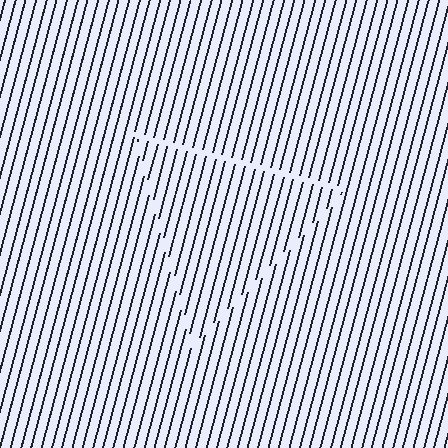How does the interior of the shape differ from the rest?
The interior of the shape contains the same grating, shifted by half a period — the contour is defined by the phase discontinuity where line-ends from the inner and outer gratings abut.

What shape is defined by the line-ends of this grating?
An illusory triangle. The interior of the shape contains the same grating, shifted by half a period — the contour is defined by the phase discontinuity where line-ends from the inner and outer gratings abut.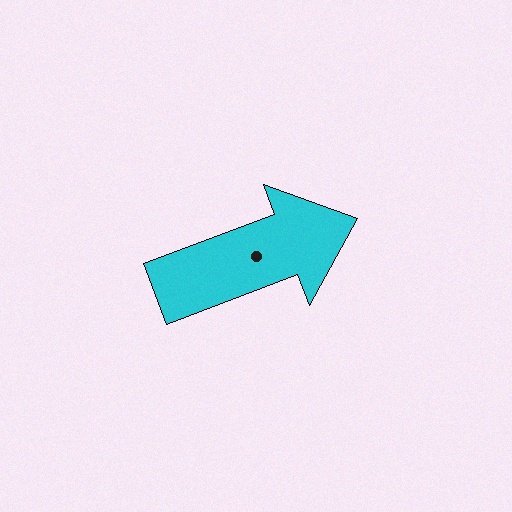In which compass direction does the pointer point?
East.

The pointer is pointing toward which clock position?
Roughly 2 o'clock.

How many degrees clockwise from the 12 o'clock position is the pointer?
Approximately 69 degrees.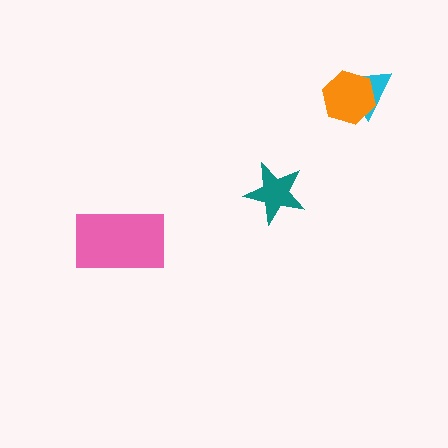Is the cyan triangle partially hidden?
Yes, it is partially covered by another shape.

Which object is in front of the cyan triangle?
The orange hexagon is in front of the cyan triangle.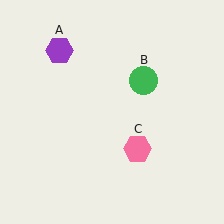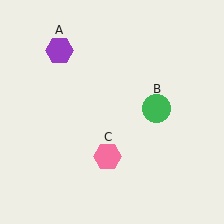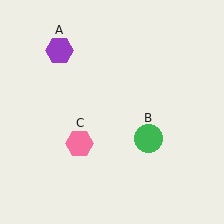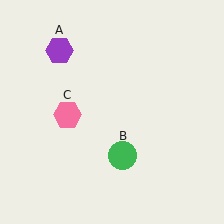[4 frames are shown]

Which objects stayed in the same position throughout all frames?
Purple hexagon (object A) remained stationary.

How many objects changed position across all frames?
2 objects changed position: green circle (object B), pink hexagon (object C).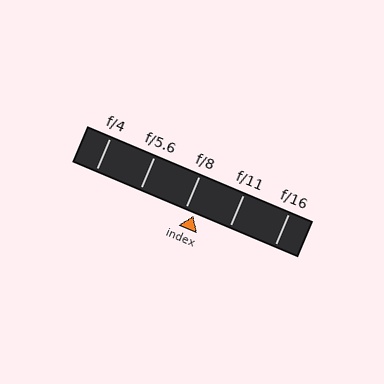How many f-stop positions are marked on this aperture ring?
There are 5 f-stop positions marked.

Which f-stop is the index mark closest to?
The index mark is closest to f/8.